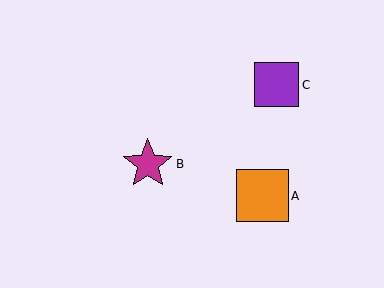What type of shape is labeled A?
Shape A is an orange square.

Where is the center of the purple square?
The center of the purple square is at (277, 85).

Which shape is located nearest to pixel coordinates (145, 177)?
The magenta star (labeled B) at (148, 164) is nearest to that location.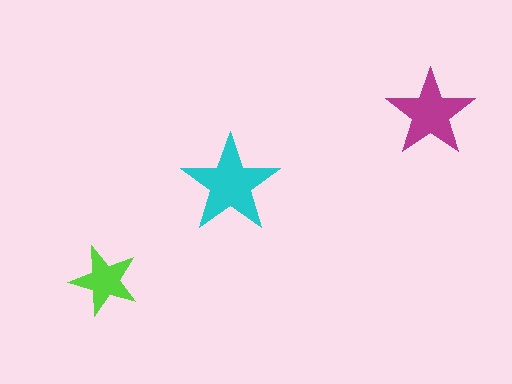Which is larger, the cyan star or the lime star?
The cyan one.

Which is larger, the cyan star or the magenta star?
The cyan one.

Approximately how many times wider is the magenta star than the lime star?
About 1.5 times wider.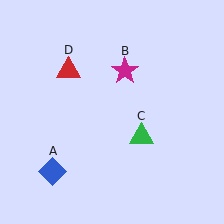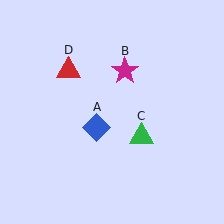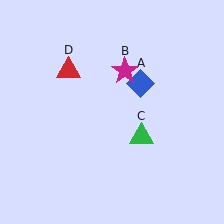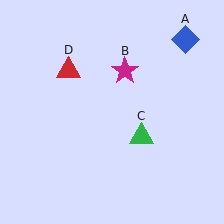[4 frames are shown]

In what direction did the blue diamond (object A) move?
The blue diamond (object A) moved up and to the right.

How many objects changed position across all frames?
1 object changed position: blue diamond (object A).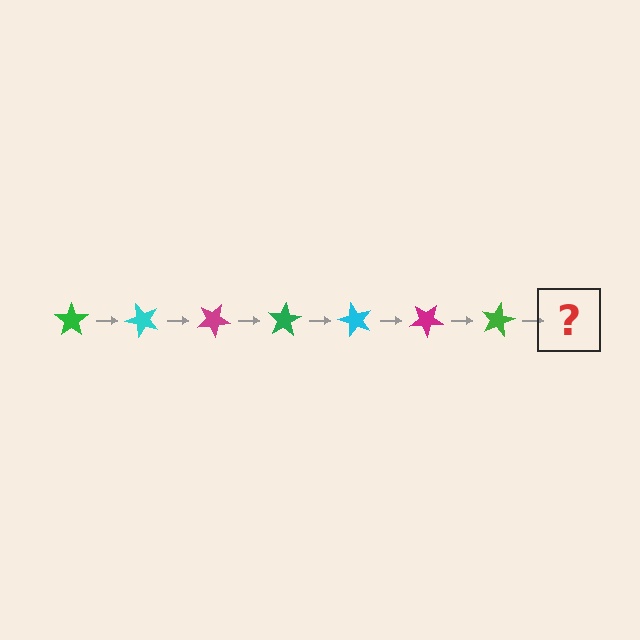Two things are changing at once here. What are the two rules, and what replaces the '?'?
The two rules are that it rotates 50 degrees each step and the color cycles through green, cyan, and magenta. The '?' should be a cyan star, rotated 350 degrees from the start.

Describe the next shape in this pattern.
It should be a cyan star, rotated 350 degrees from the start.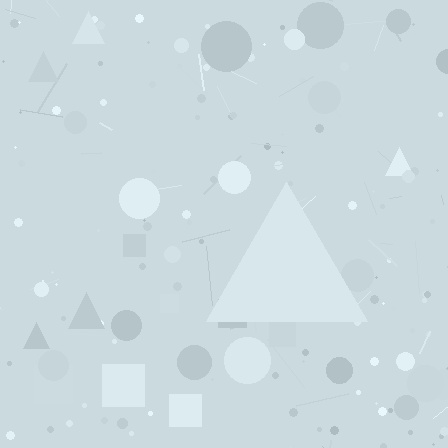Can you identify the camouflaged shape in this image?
The camouflaged shape is a triangle.